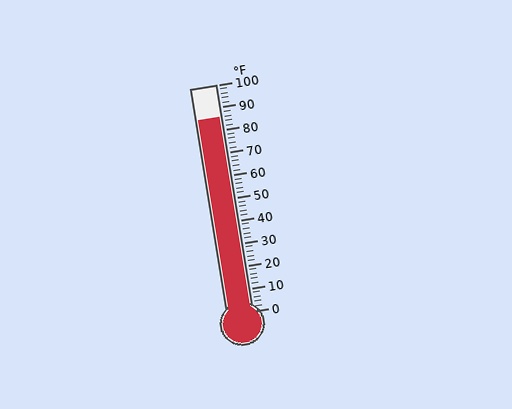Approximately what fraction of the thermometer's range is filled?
The thermometer is filled to approximately 85% of its range.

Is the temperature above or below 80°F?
The temperature is above 80°F.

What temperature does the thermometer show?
The thermometer shows approximately 86°F.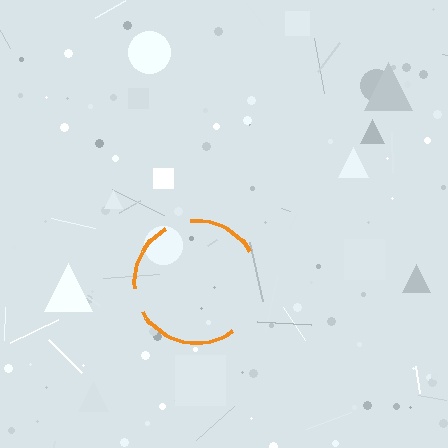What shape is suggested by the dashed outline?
The dashed outline suggests a circle.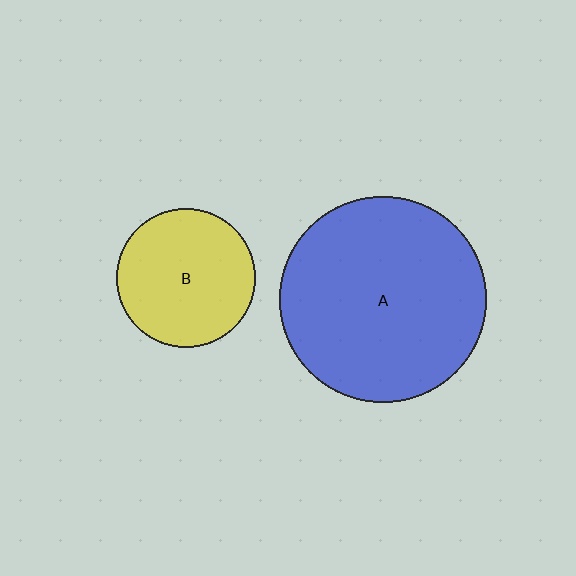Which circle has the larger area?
Circle A (blue).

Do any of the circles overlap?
No, none of the circles overlap.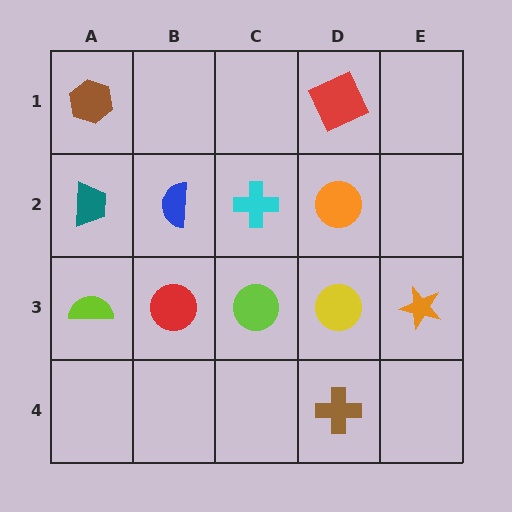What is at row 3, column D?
A yellow circle.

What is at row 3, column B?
A red circle.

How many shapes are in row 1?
2 shapes.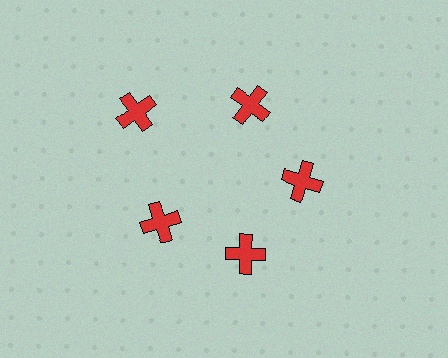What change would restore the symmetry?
The symmetry would be restored by moving it inward, back onto the ring so that all 5 crosses sit at equal angles and equal distance from the center.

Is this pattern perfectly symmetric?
No. The 5 red crosses are arranged in a ring, but one element near the 10 o'clock position is pushed outward from the center, breaking the 5-fold rotational symmetry.